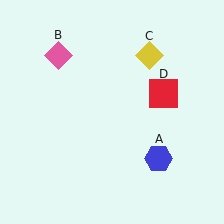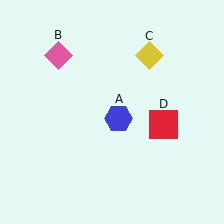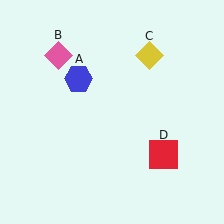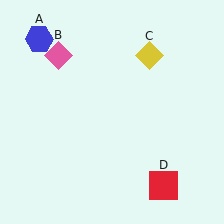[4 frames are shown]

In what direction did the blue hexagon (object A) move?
The blue hexagon (object A) moved up and to the left.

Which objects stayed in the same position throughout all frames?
Pink diamond (object B) and yellow diamond (object C) remained stationary.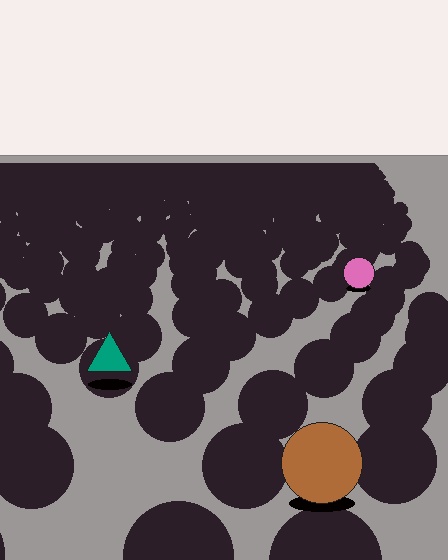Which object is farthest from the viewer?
The pink circle is farthest from the viewer. It appears smaller and the ground texture around it is denser.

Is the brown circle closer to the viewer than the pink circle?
Yes. The brown circle is closer — you can tell from the texture gradient: the ground texture is coarser near it.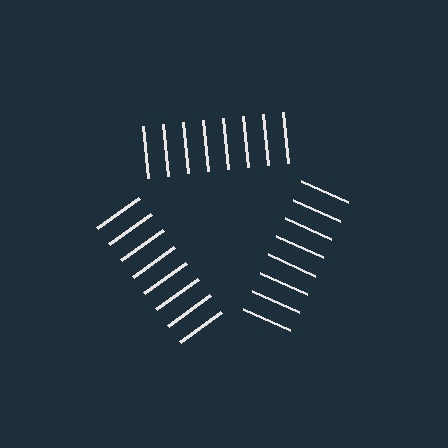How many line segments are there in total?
24 — 8 along each of the 3 edges.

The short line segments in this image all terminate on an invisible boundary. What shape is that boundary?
An illusory triangle — the line segments terminate on its edges but no continuous stroke is drawn.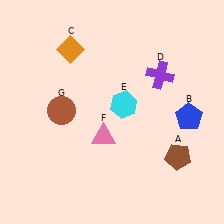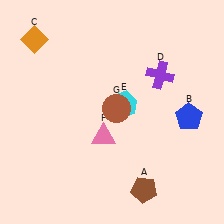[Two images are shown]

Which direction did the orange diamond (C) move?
The orange diamond (C) moved left.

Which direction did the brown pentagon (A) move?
The brown pentagon (A) moved left.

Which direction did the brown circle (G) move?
The brown circle (G) moved right.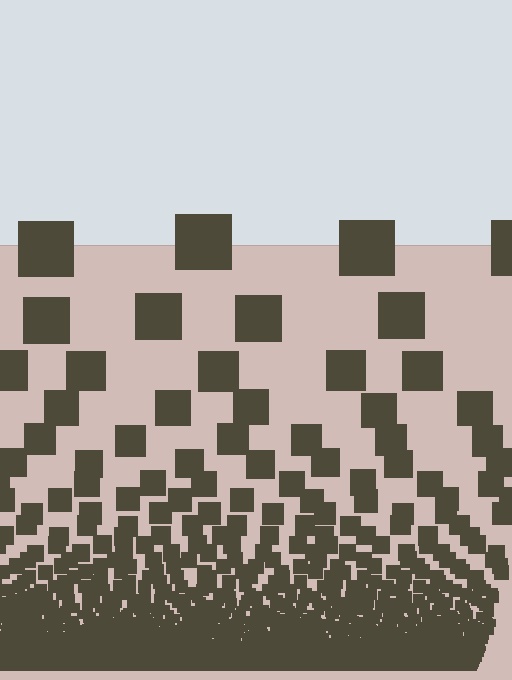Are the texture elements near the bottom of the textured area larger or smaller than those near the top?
Smaller. The gradient is inverted — elements near the bottom are smaller and denser.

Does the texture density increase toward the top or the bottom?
Density increases toward the bottom.